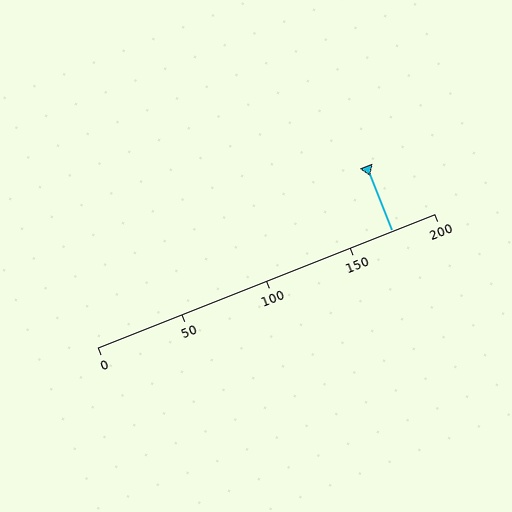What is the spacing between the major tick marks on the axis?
The major ticks are spaced 50 apart.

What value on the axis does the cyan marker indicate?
The marker indicates approximately 175.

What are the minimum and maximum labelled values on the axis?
The axis runs from 0 to 200.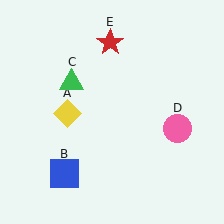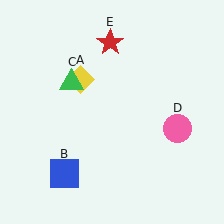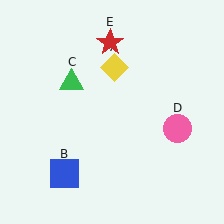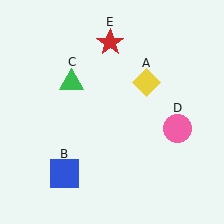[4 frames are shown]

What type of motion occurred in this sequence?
The yellow diamond (object A) rotated clockwise around the center of the scene.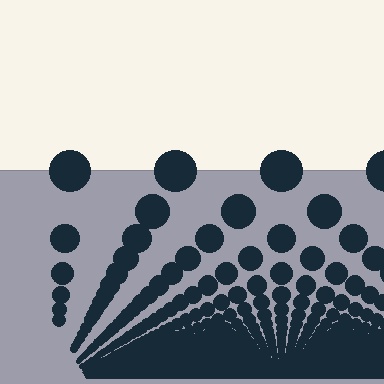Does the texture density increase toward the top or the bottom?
Density increases toward the bottom.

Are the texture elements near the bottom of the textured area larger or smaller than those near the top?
Smaller. The gradient is inverted — elements near the bottom are smaller and denser.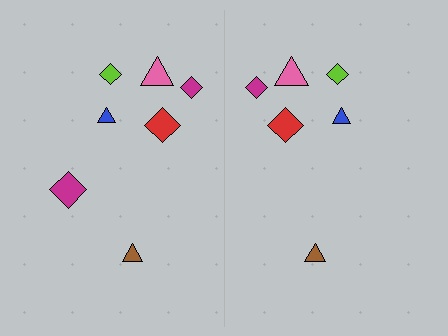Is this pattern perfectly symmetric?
No, the pattern is not perfectly symmetric. A magenta diamond is missing from the right side.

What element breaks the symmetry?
A magenta diamond is missing from the right side.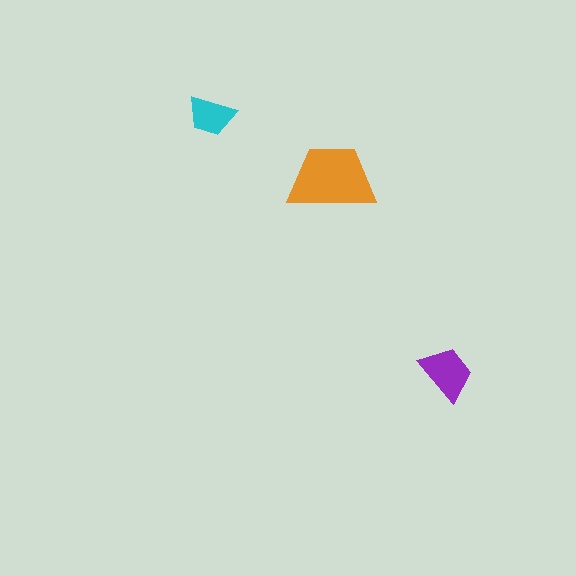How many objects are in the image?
There are 3 objects in the image.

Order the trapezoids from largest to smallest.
the orange one, the purple one, the cyan one.